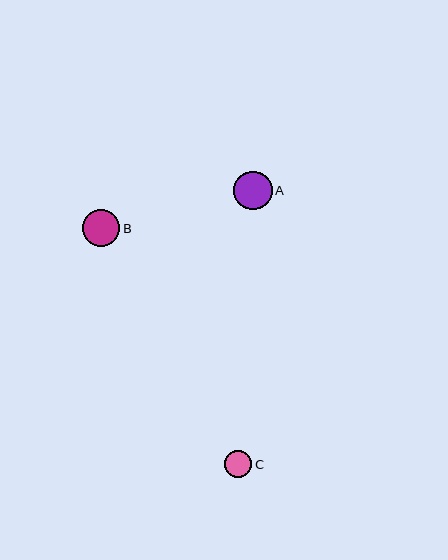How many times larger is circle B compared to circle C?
Circle B is approximately 1.4 times the size of circle C.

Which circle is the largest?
Circle A is the largest with a size of approximately 39 pixels.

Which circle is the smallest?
Circle C is the smallest with a size of approximately 27 pixels.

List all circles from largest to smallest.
From largest to smallest: A, B, C.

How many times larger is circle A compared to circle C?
Circle A is approximately 1.4 times the size of circle C.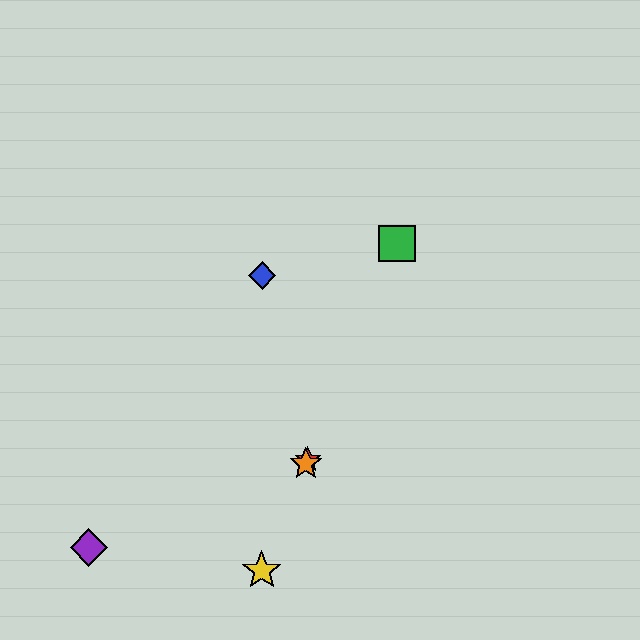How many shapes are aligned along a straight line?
4 shapes (the red star, the green square, the yellow star, the orange star) are aligned along a straight line.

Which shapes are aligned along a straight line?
The red star, the green square, the yellow star, the orange star are aligned along a straight line.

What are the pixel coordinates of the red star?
The red star is at (308, 459).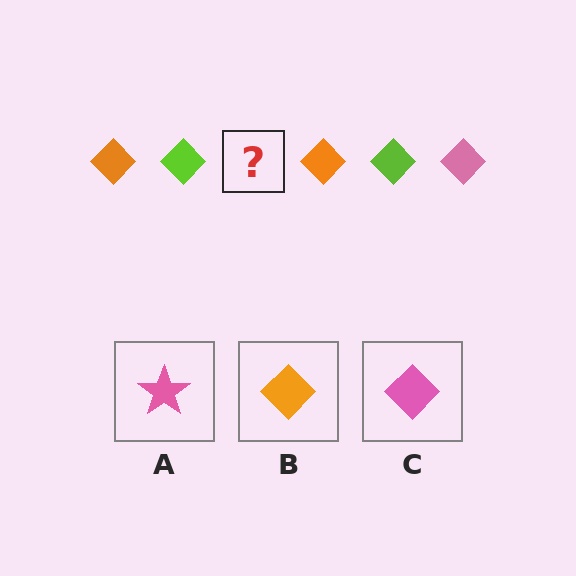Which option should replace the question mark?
Option C.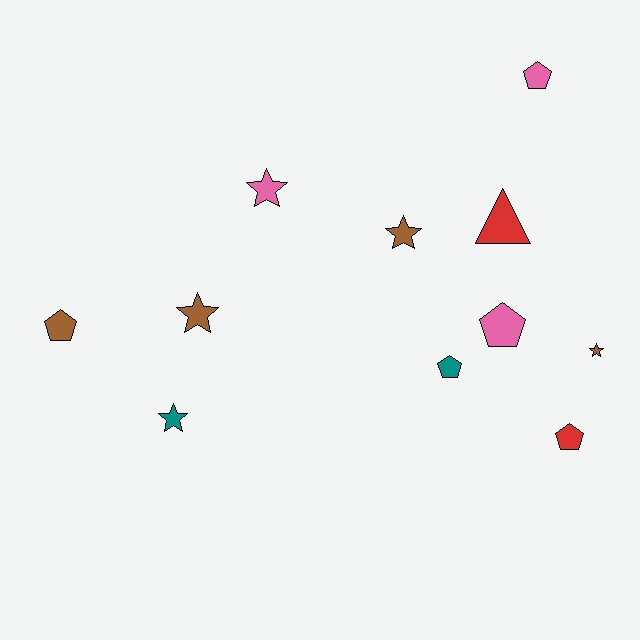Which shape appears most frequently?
Pentagon, with 5 objects.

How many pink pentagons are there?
There are 2 pink pentagons.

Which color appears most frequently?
Brown, with 4 objects.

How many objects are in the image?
There are 11 objects.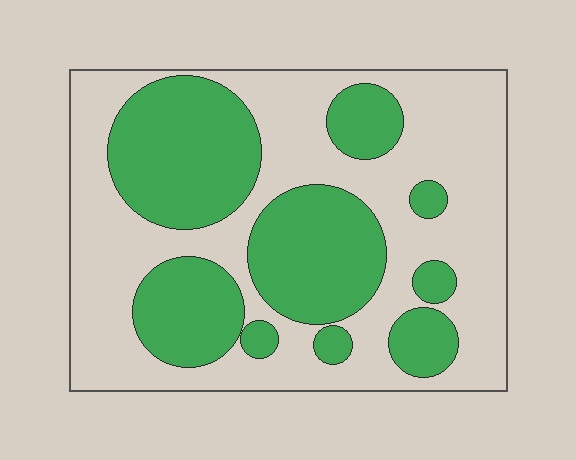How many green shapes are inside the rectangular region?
9.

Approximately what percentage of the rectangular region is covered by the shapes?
Approximately 40%.